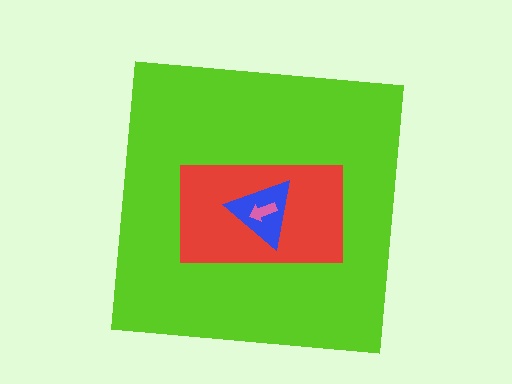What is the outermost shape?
The lime square.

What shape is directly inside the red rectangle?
The blue triangle.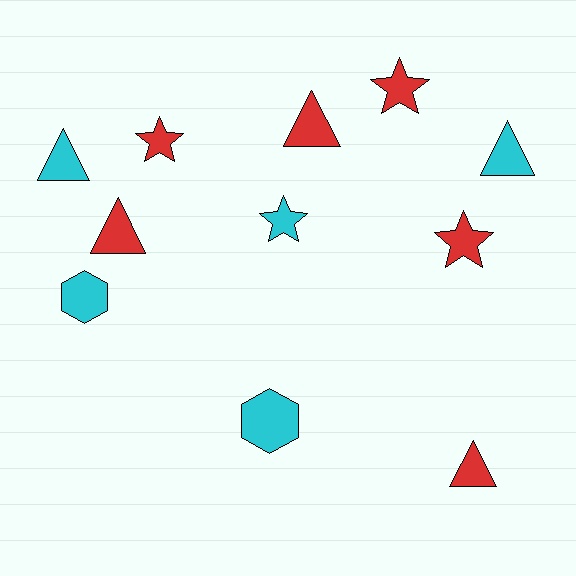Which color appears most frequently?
Red, with 6 objects.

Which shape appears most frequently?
Triangle, with 5 objects.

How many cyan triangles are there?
There are 2 cyan triangles.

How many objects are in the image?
There are 11 objects.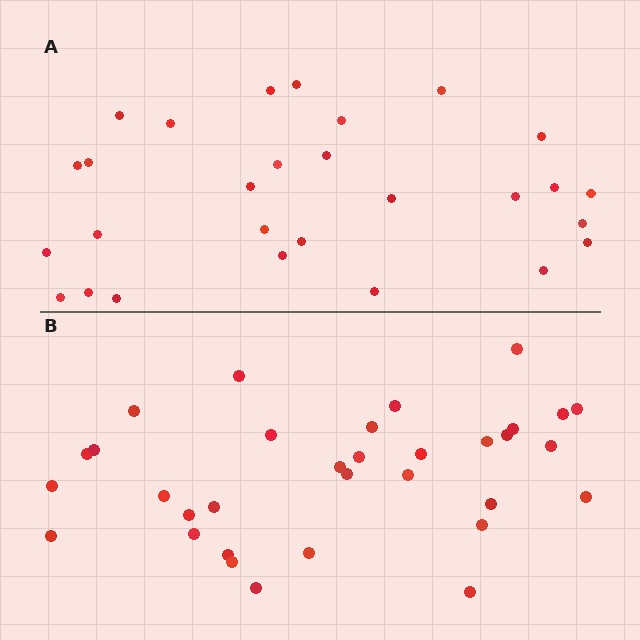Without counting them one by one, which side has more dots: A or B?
Region B (the bottom region) has more dots.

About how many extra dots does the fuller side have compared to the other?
Region B has about 5 more dots than region A.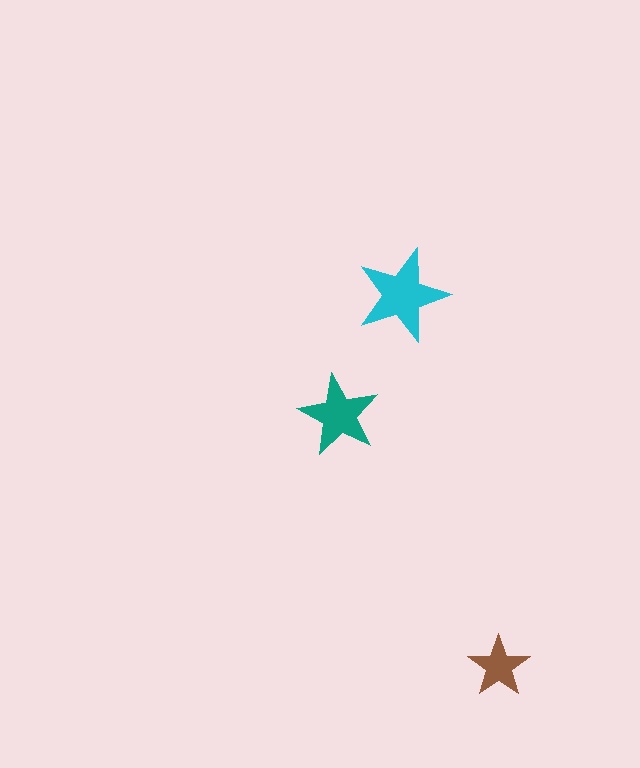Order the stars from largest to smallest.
the cyan one, the teal one, the brown one.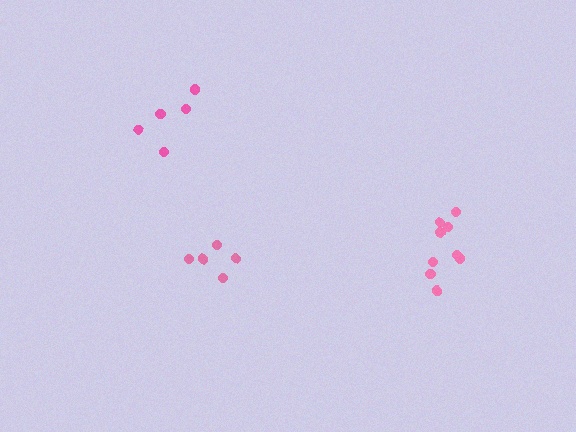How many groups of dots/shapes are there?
There are 3 groups.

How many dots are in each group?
Group 1: 9 dots, Group 2: 5 dots, Group 3: 5 dots (19 total).